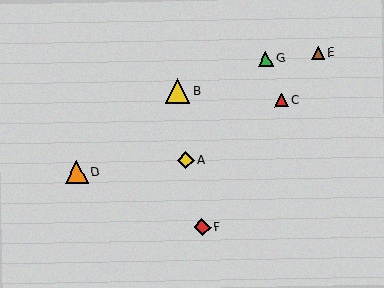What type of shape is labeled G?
Shape G is a green triangle.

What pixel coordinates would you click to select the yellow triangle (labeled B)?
Click at (177, 92) to select the yellow triangle B.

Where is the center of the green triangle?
The center of the green triangle is at (266, 59).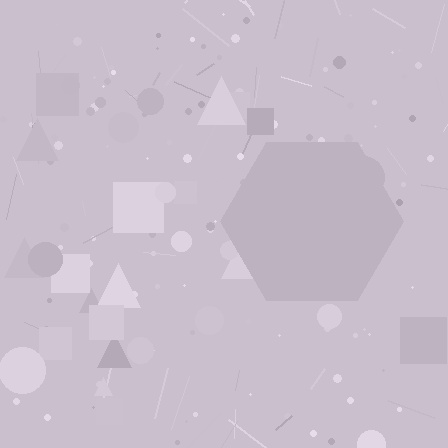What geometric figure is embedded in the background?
A hexagon is embedded in the background.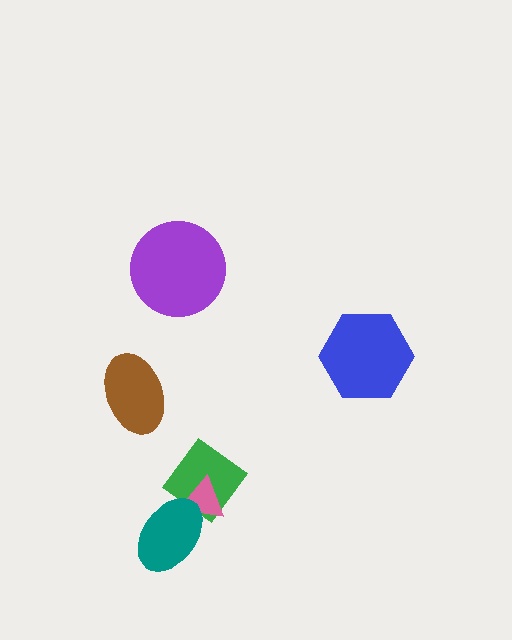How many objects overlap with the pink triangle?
2 objects overlap with the pink triangle.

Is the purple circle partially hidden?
No, no other shape covers it.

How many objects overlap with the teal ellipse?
1 object overlaps with the teal ellipse.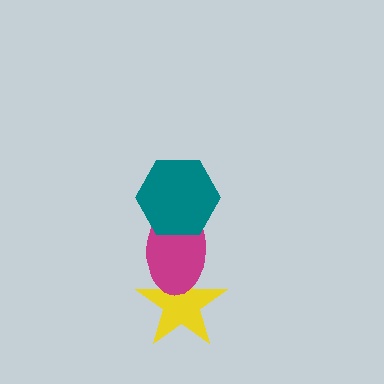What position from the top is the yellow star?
The yellow star is 3rd from the top.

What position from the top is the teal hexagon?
The teal hexagon is 1st from the top.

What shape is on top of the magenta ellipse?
The teal hexagon is on top of the magenta ellipse.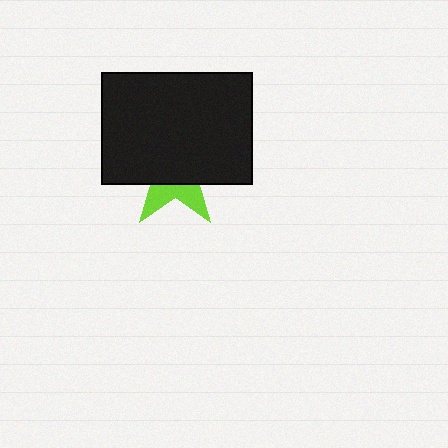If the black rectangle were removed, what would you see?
You would see the complete lime star.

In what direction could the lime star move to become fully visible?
The lime star could move down. That would shift it out from behind the black rectangle entirely.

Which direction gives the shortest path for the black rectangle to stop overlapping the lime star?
Moving up gives the shortest separation.